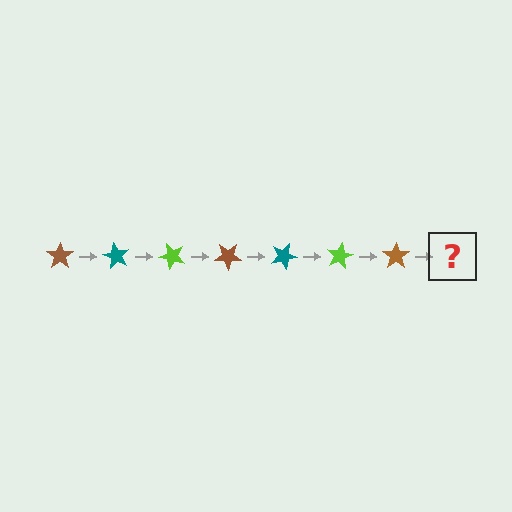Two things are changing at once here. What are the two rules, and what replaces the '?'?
The two rules are that it rotates 60 degrees each step and the color cycles through brown, teal, and lime. The '?' should be a teal star, rotated 420 degrees from the start.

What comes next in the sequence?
The next element should be a teal star, rotated 420 degrees from the start.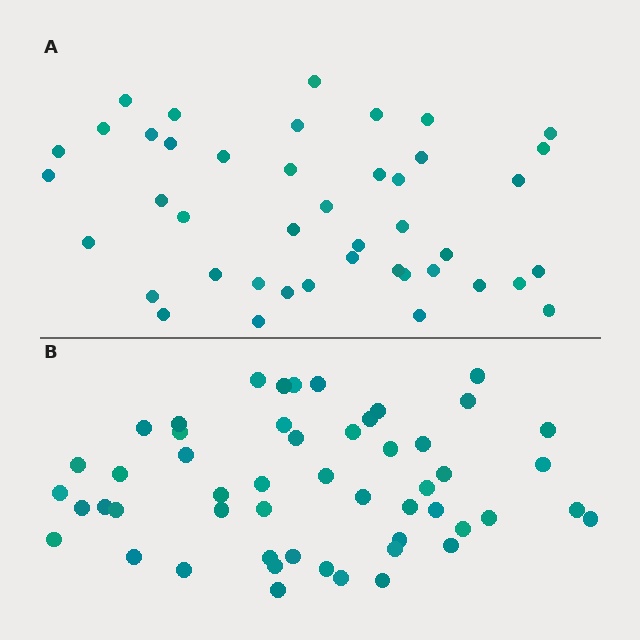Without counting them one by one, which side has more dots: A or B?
Region B (the bottom region) has more dots.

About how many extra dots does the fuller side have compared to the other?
Region B has roughly 8 or so more dots than region A.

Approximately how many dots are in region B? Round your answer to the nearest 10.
About 50 dots. (The exact count is 52, which rounds to 50.)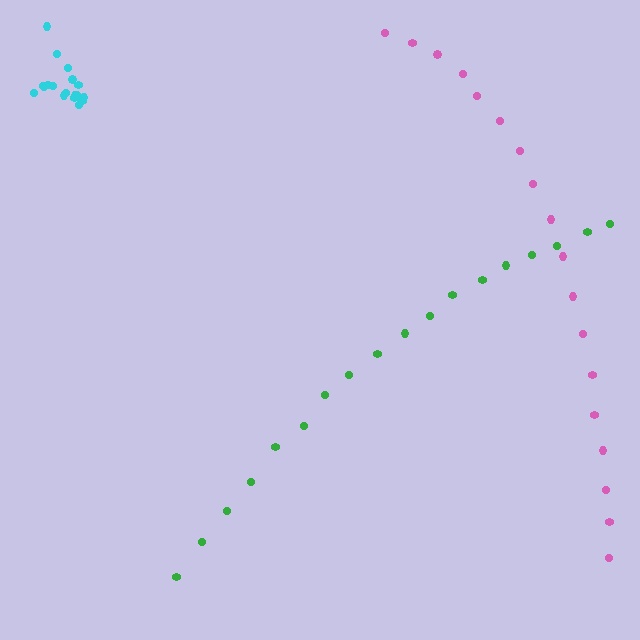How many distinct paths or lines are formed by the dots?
There are 3 distinct paths.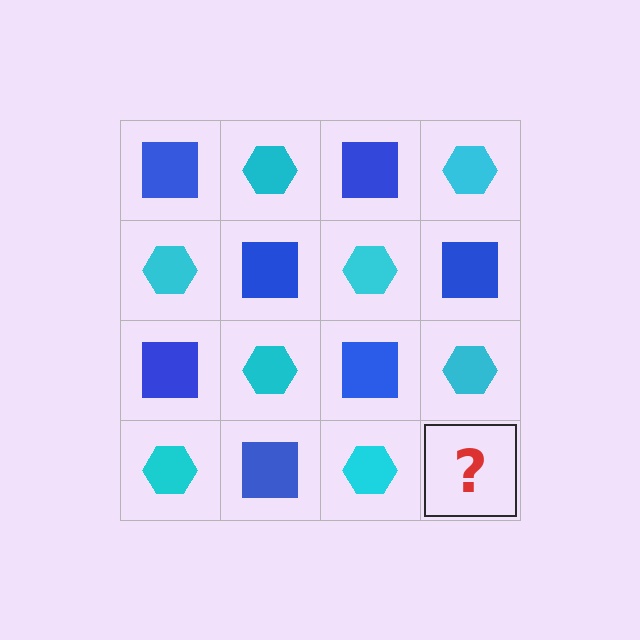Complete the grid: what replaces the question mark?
The question mark should be replaced with a blue square.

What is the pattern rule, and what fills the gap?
The rule is that it alternates blue square and cyan hexagon in a checkerboard pattern. The gap should be filled with a blue square.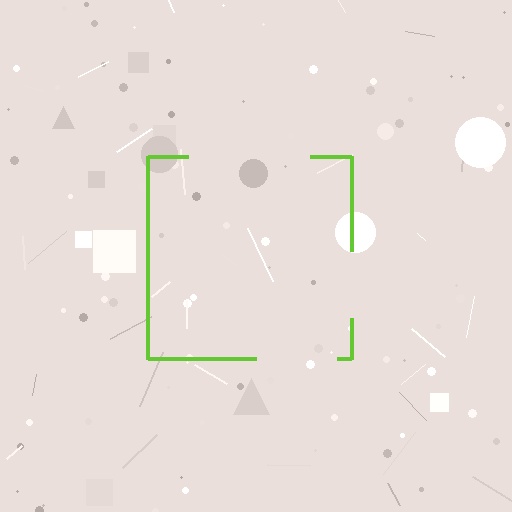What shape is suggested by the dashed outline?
The dashed outline suggests a square.